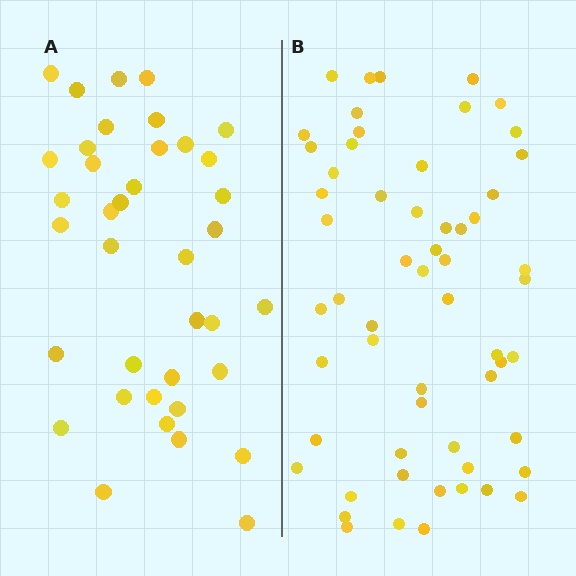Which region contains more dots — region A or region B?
Region B (the right region) has more dots.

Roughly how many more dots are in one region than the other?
Region B has approximately 20 more dots than region A.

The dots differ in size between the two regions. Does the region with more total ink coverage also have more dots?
No. Region A has more total ink coverage because its dots are larger, but region B actually contains more individual dots. Total area can be misleading — the number of items is what matters here.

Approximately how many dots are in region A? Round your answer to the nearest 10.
About 40 dots. (The exact count is 38, which rounds to 40.)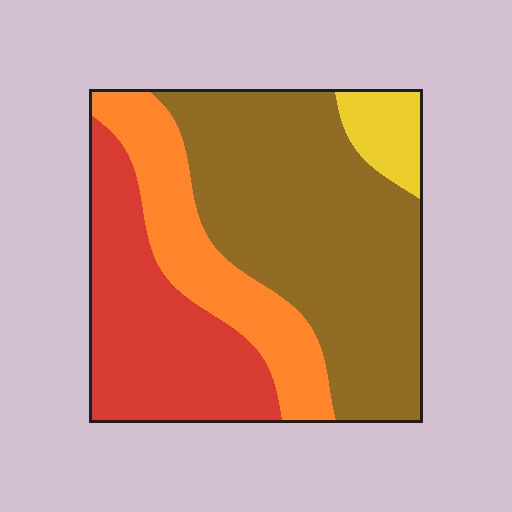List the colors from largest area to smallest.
From largest to smallest: brown, red, orange, yellow.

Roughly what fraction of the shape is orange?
Orange covers around 20% of the shape.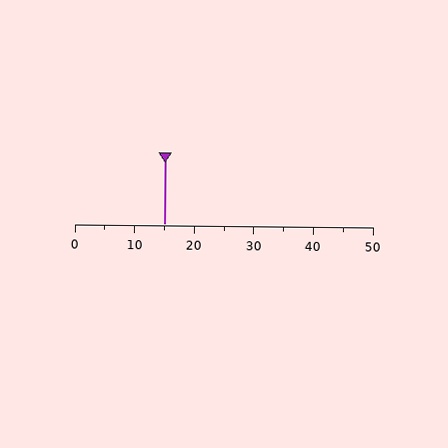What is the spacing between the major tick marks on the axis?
The major ticks are spaced 10 apart.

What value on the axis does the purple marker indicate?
The marker indicates approximately 15.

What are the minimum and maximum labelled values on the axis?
The axis runs from 0 to 50.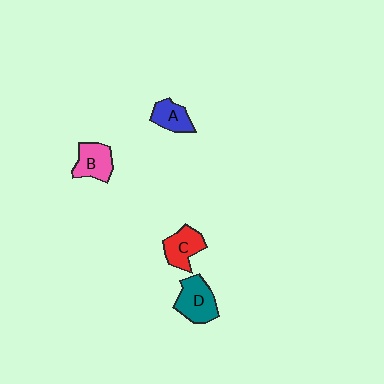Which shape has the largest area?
Shape D (teal).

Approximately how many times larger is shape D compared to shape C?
Approximately 1.3 times.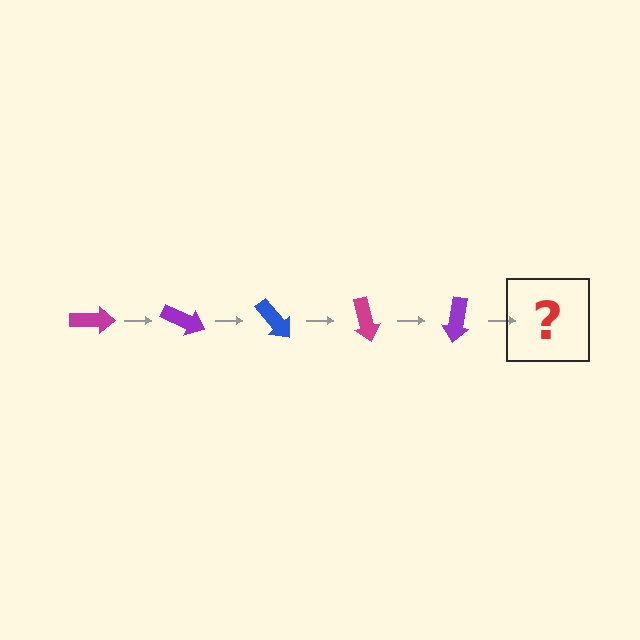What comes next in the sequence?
The next element should be a blue arrow, rotated 125 degrees from the start.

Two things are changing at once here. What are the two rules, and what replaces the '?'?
The two rules are that it rotates 25 degrees each step and the color cycles through magenta, purple, and blue. The '?' should be a blue arrow, rotated 125 degrees from the start.